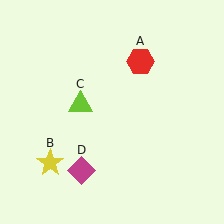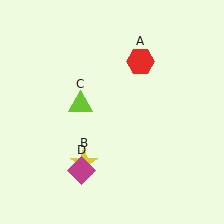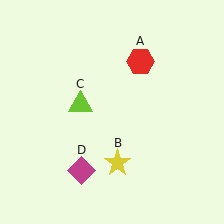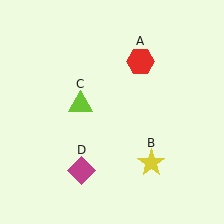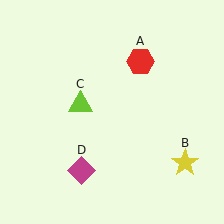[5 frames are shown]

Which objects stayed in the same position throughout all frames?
Red hexagon (object A) and lime triangle (object C) and magenta diamond (object D) remained stationary.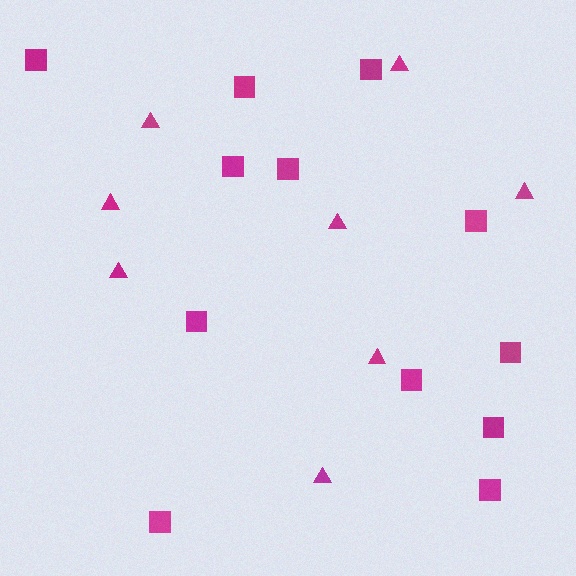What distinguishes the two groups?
There are 2 groups: one group of squares (12) and one group of triangles (8).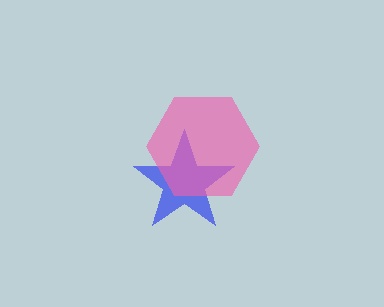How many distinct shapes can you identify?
There are 2 distinct shapes: a blue star, a pink hexagon.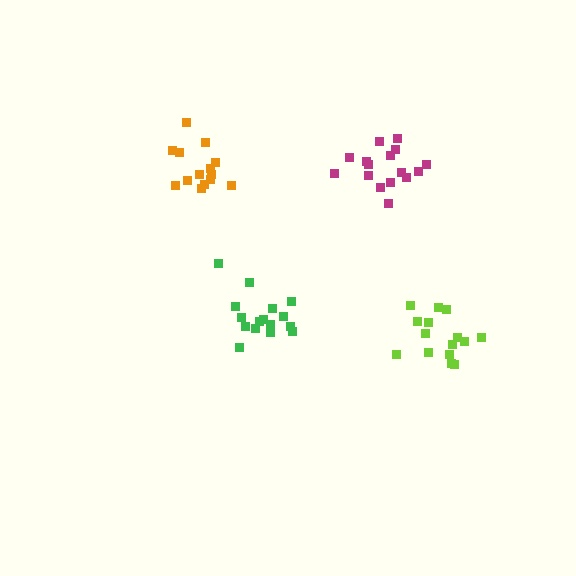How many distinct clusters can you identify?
There are 4 distinct clusters.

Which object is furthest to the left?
The orange cluster is leftmost.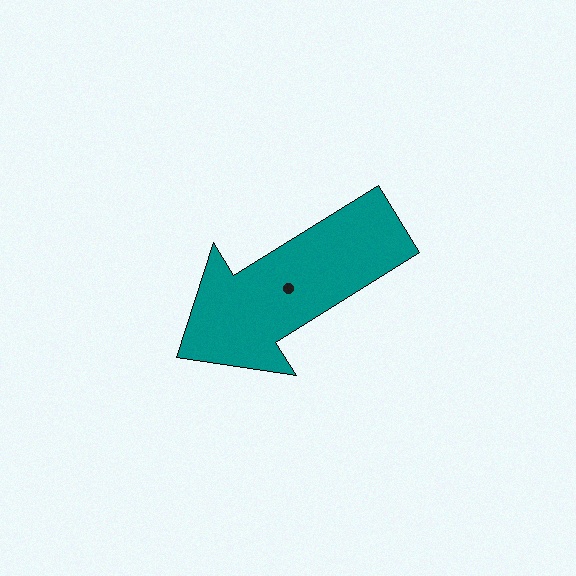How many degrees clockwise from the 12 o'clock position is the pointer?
Approximately 238 degrees.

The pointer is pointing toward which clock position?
Roughly 8 o'clock.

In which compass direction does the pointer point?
Southwest.